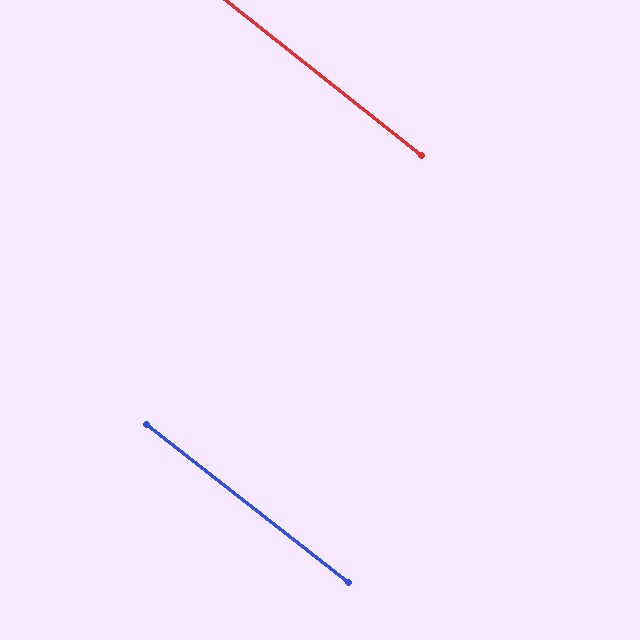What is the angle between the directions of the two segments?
Approximately 1 degree.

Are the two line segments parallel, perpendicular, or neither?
Parallel — their directions differ by only 0.8°.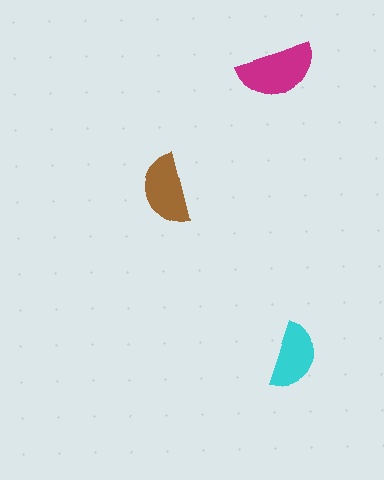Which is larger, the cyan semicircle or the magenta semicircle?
The magenta one.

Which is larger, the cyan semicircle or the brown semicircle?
The brown one.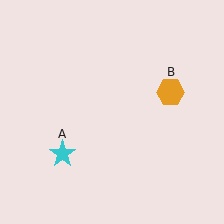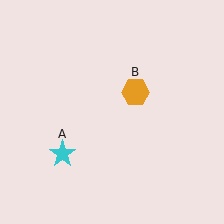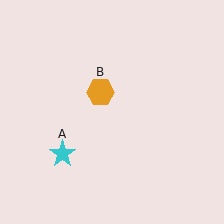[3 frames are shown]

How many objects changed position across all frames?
1 object changed position: orange hexagon (object B).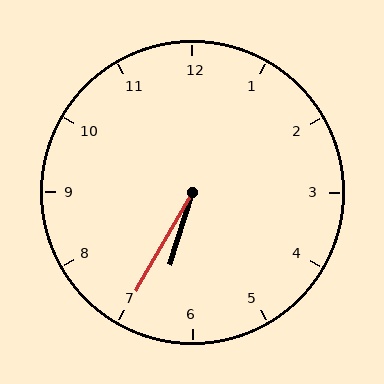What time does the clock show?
6:35.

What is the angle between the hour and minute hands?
Approximately 12 degrees.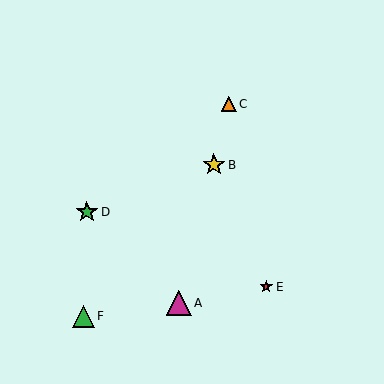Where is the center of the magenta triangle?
The center of the magenta triangle is at (179, 303).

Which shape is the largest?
The magenta triangle (labeled A) is the largest.